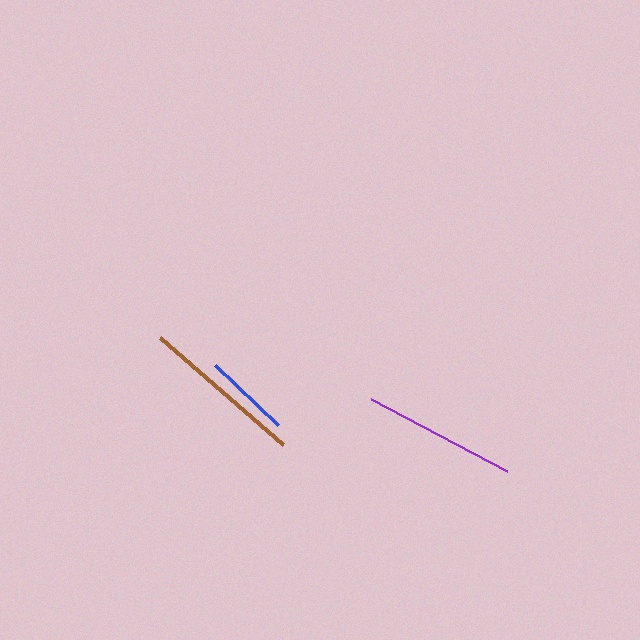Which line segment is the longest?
The brown line is the longest at approximately 163 pixels.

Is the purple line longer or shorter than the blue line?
The purple line is longer than the blue line.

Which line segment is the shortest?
The blue line is the shortest at approximately 87 pixels.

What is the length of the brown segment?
The brown segment is approximately 163 pixels long.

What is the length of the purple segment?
The purple segment is approximately 153 pixels long.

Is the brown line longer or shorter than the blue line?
The brown line is longer than the blue line.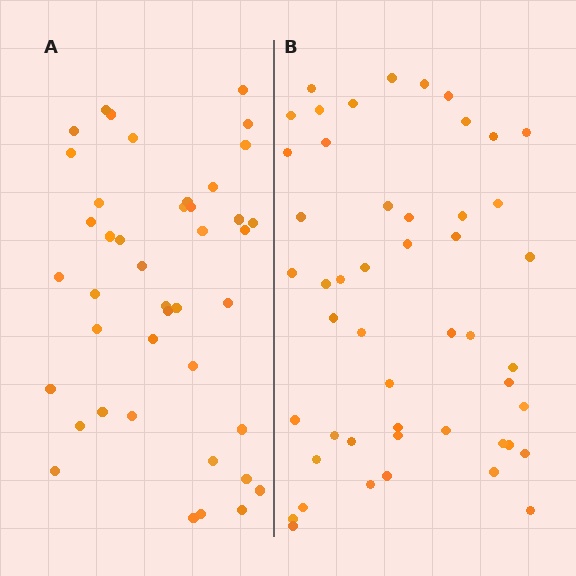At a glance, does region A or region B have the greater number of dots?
Region B (the right region) has more dots.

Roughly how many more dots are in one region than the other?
Region B has roughly 8 or so more dots than region A.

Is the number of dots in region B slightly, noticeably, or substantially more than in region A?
Region B has only slightly more — the two regions are fairly close. The ratio is roughly 1.2 to 1.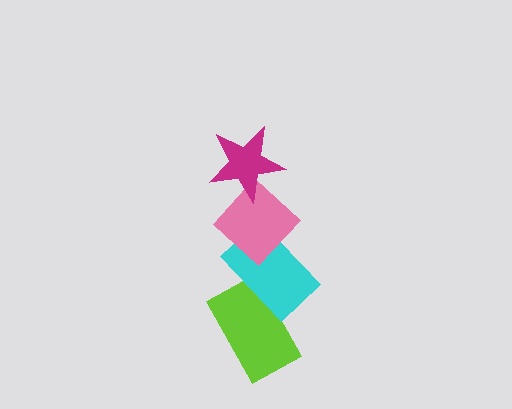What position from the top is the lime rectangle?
The lime rectangle is 4th from the top.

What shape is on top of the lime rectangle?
The cyan rectangle is on top of the lime rectangle.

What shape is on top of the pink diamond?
The magenta star is on top of the pink diamond.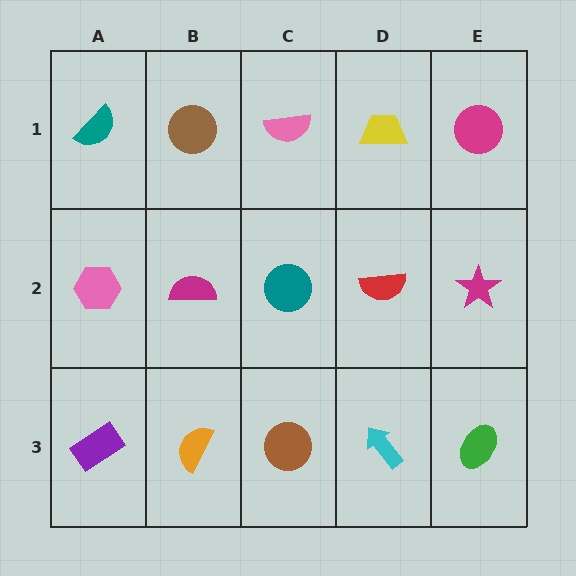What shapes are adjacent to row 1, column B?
A magenta semicircle (row 2, column B), a teal semicircle (row 1, column A), a pink semicircle (row 1, column C).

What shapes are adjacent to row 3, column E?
A magenta star (row 2, column E), a cyan arrow (row 3, column D).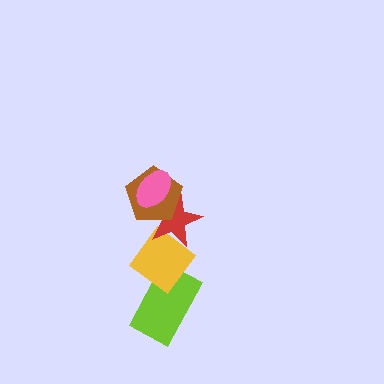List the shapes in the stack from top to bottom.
From top to bottom: the pink ellipse, the brown pentagon, the red star, the yellow diamond, the lime rectangle.